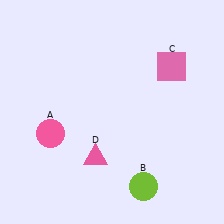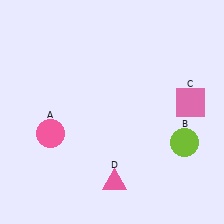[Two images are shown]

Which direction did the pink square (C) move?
The pink square (C) moved down.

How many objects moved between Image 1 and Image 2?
3 objects moved between the two images.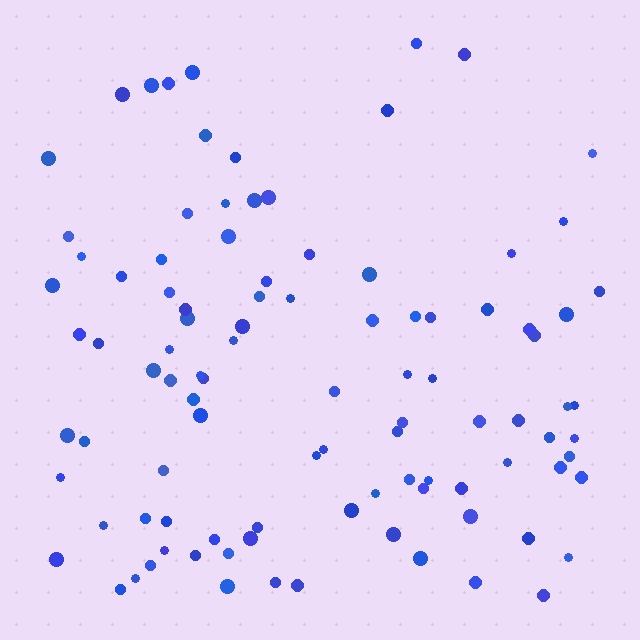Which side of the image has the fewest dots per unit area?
The top.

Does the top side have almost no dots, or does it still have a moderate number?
Still a moderate number, just noticeably fewer than the bottom.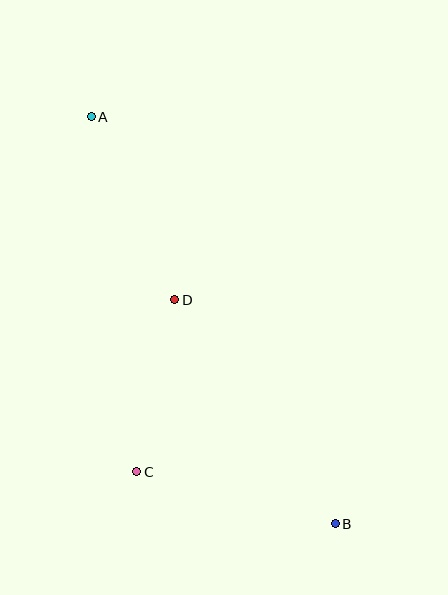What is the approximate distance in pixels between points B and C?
The distance between B and C is approximately 205 pixels.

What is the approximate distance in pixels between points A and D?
The distance between A and D is approximately 201 pixels.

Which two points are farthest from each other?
Points A and B are farthest from each other.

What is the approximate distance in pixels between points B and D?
The distance between B and D is approximately 276 pixels.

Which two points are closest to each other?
Points C and D are closest to each other.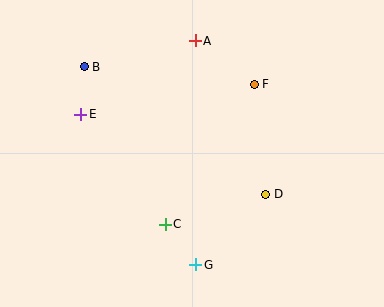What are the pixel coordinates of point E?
Point E is at (81, 114).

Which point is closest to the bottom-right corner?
Point D is closest to the bottom-right corner.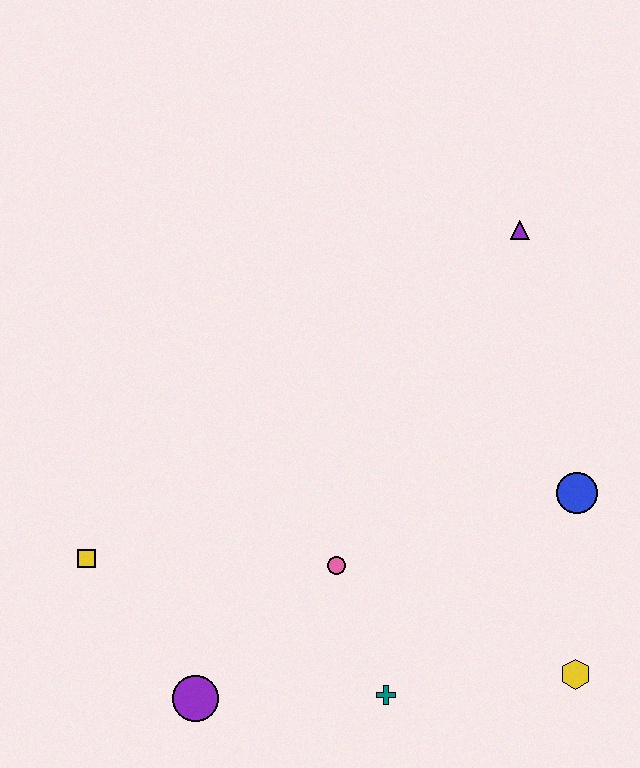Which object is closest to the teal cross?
The pink circle is closest to the teal cross.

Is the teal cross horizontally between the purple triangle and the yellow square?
Yes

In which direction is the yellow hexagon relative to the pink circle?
The yellow hexagon is to the right of the pink circle.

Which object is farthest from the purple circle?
The purple triangle is farthest from the purple circle.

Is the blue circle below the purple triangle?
Yes